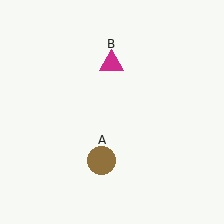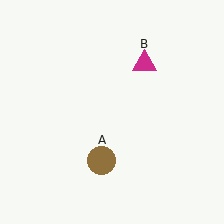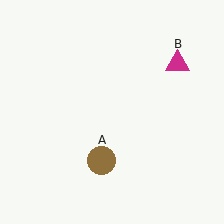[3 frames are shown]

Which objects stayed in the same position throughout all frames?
Brown circle (object A) remained stationary.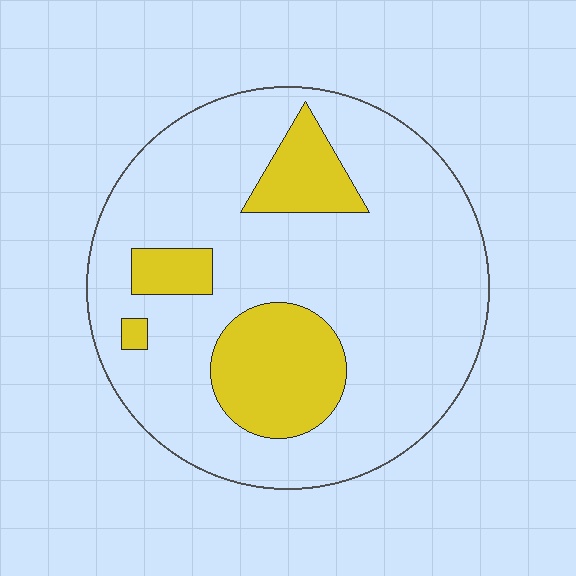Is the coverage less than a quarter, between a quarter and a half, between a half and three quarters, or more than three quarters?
Less than a quarter.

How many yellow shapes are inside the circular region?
4.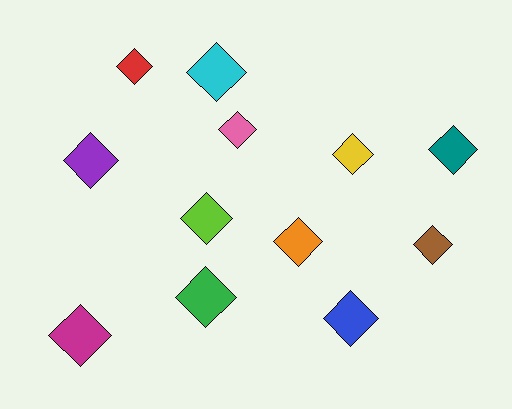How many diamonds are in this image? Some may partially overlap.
There are 12 diamonds.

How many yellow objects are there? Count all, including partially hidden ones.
There is 1 yellow object.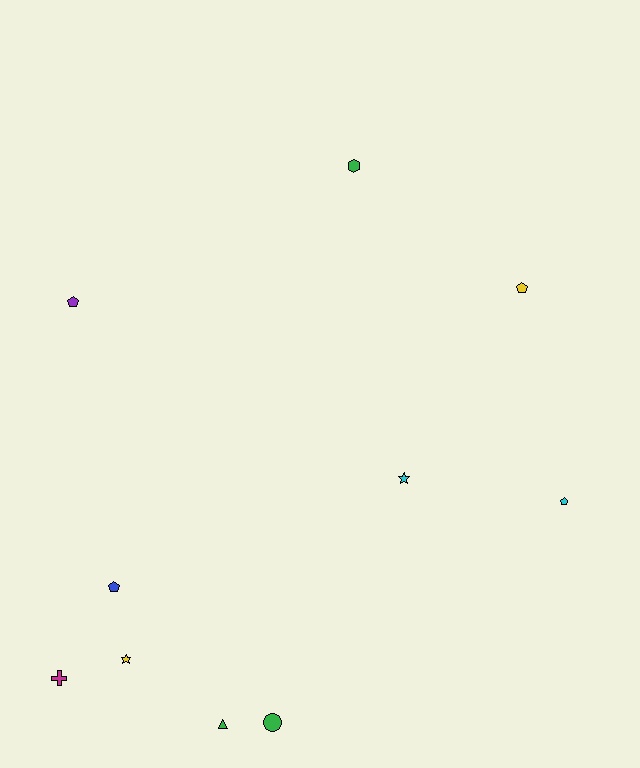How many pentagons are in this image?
There are 4 pentagons.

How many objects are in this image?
There are 10 objects.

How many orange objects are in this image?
There are no orange objects.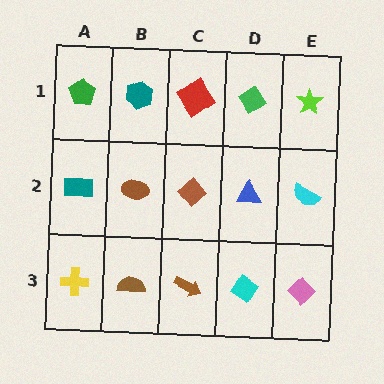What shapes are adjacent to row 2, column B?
A teal hexagon (row 1, column B), a brown semicircle (row 3, column B), a teal rectangle (row 2, column A), a brown diamond (row 2, column C).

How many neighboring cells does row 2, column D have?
4.